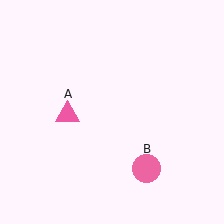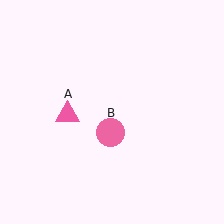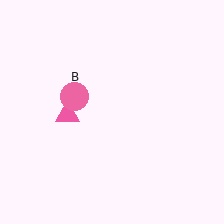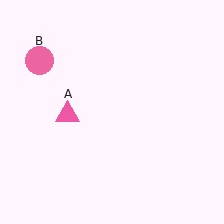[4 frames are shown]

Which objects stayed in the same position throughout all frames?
Pink triangle (object A) remained stationary.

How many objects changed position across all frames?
1 object changed position: pink circle (object B).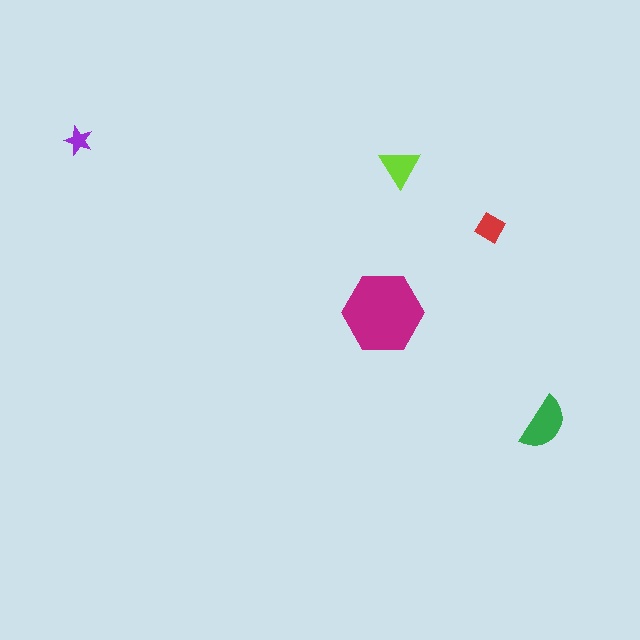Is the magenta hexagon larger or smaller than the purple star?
Larger.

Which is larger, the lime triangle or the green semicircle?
The green semicircle.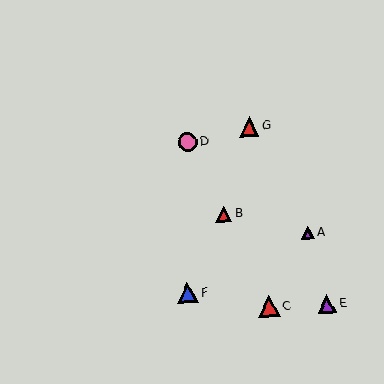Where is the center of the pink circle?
The center of the pink circle is at (187, 143).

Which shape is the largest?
The red triangle (labeled C) is the largest.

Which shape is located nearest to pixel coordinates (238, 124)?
The red triangle (labeled G) at (249, 127) is nearest to that location.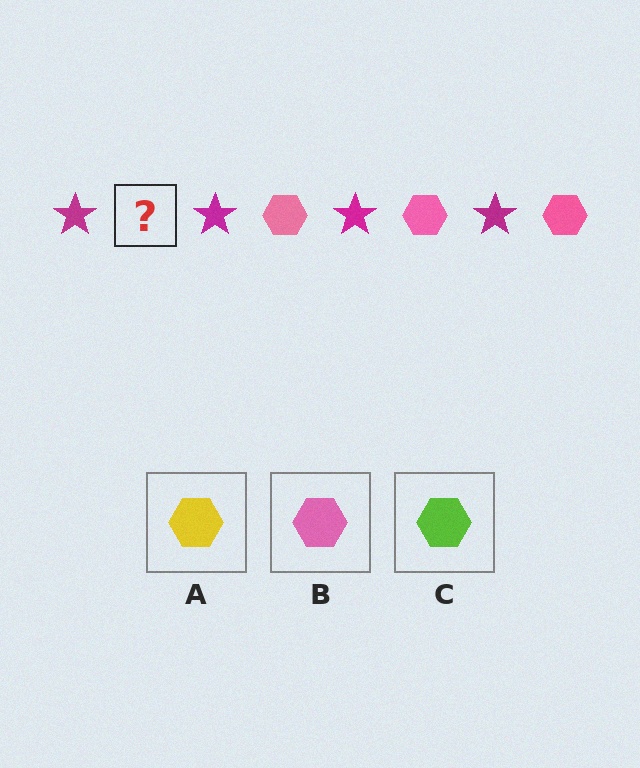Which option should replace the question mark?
Option B.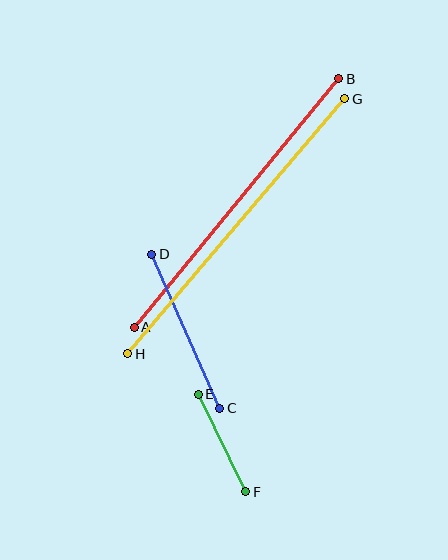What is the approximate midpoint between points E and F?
The midpoint is at approximately (222, 443) pixels.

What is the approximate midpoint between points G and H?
The midpoint is at approximately (236, 226) pixels.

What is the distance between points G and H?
The distance is approximately 335 pixels.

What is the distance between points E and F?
The distance is approximately 109 pixels.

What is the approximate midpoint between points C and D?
The midpoint is at approximately (186, 331) pixels.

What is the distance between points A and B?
The distance is approximately 322 pixels.